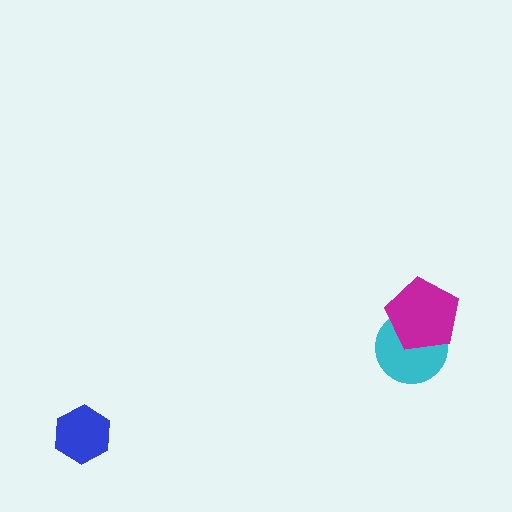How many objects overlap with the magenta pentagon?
1 object overlaps with the magenta pentagon.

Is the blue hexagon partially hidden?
No, no other shape covers it.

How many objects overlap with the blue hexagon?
0 objects overlap with the blue hexagon.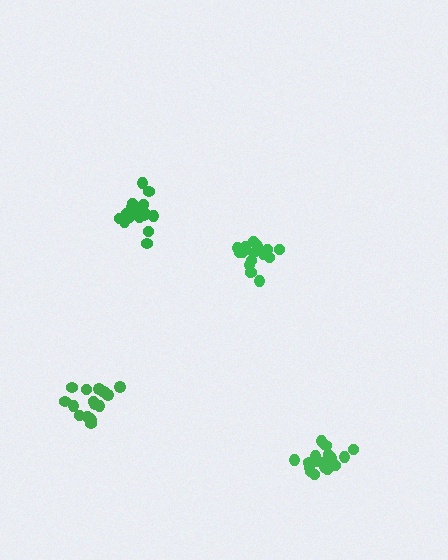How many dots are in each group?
Group 1: 17 dots, Group 2: 20 dots, Group 3: 18 dots, Group 4: 16 dots (71 total).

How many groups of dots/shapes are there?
There are 4 groups.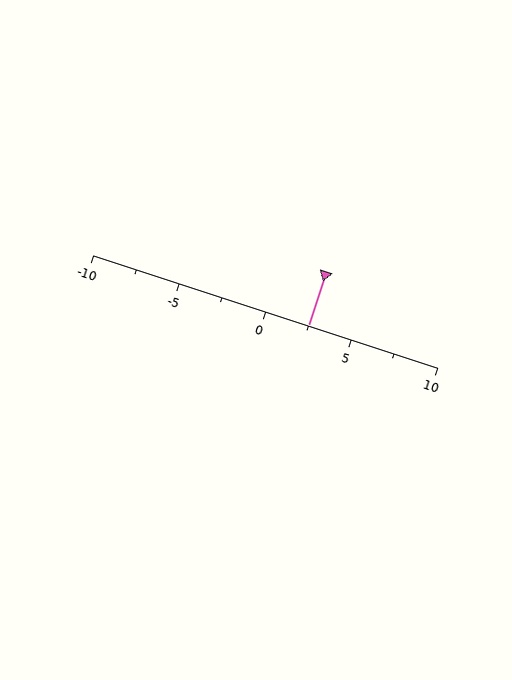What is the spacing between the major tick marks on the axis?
The major ticks are spaced 5 apart.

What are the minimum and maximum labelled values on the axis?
The axis runs from -10 to 10.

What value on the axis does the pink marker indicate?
The marker indicates approximately 2.5.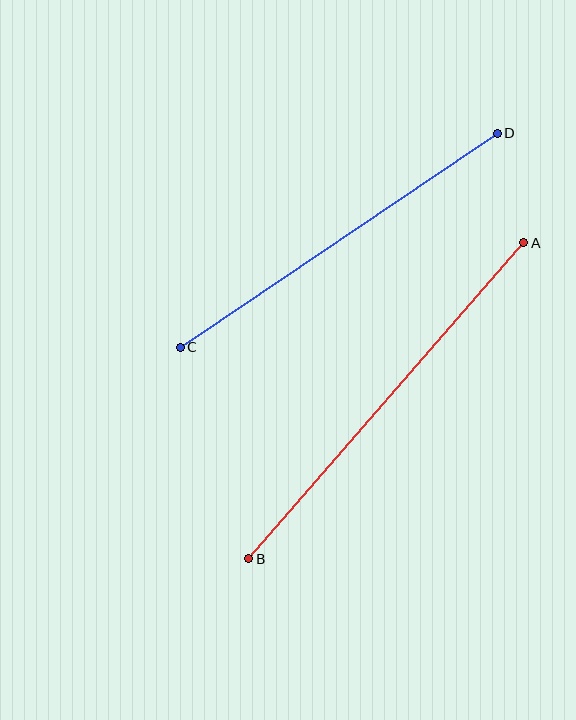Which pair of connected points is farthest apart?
Points A and B are farthest apart.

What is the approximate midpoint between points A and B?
The midpoint is at approximately (386, 401) pixels.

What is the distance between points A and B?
The distance is approximately 419 pixels.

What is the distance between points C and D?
The distance is approximately 383 pixels.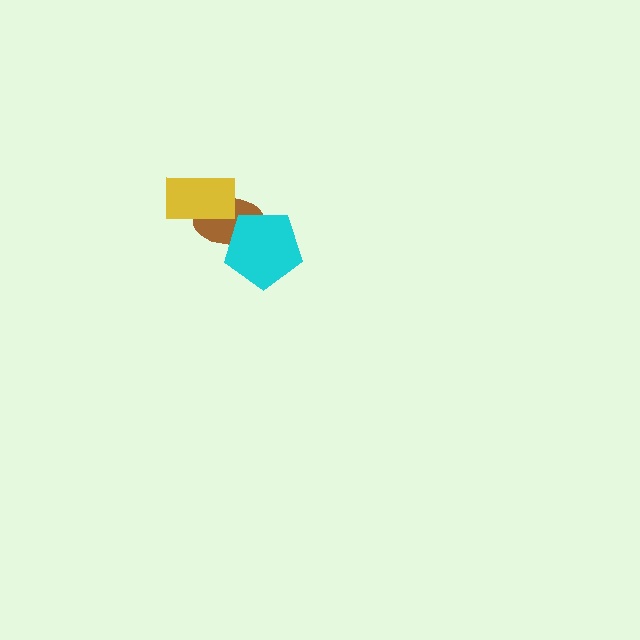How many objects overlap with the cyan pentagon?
1 object overlaps with the cyan pentagon.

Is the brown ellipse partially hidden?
Yes, it is partially covered by another shape.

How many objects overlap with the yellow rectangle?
1 object overlaps with the yellow rectangle.